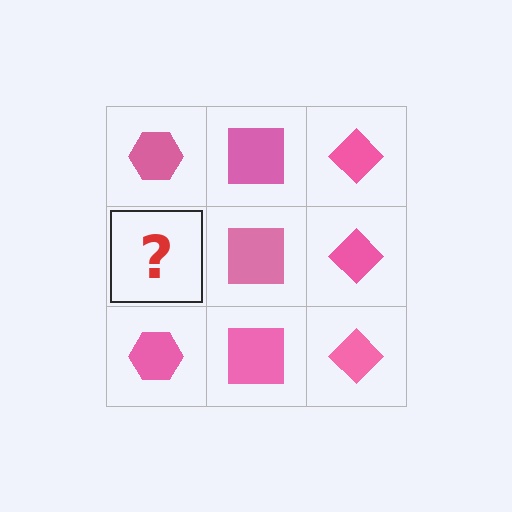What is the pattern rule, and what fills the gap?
The rule is that each column has a consistent shape. The gap should be filled with a pink hexagon.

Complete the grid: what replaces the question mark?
The question mark should be replaced with a pink hexagon.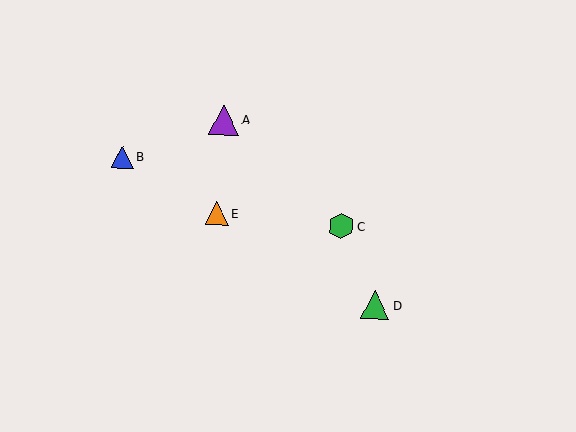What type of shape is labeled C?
Shape C is a green hexagon.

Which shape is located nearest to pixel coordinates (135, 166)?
The blue triangle (labeled B) at (122, 157) is nearest to that location.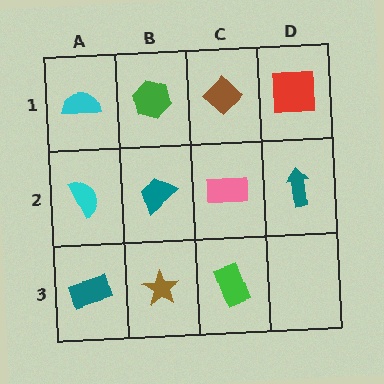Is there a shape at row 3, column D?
No, that cell is empty.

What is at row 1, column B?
A green hexagon.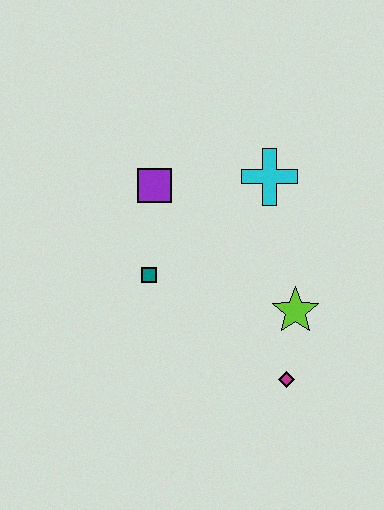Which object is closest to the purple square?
The teal square is closest to the purple square.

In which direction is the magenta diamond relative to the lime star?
The magenta diamond is below the lime star.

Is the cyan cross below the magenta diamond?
No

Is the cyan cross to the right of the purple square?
Yes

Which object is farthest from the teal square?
The magenta diamond is farthest from the teal square.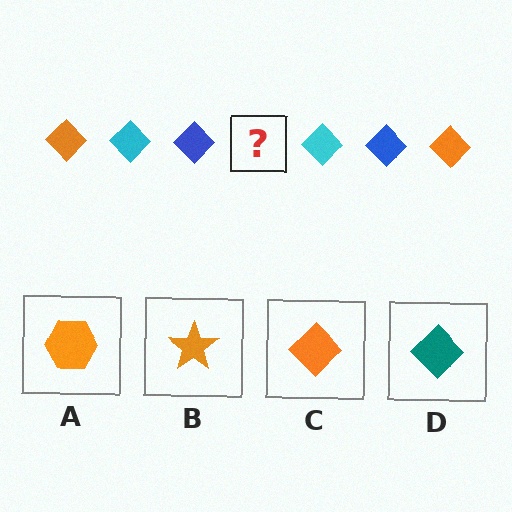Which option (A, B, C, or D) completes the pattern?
C.